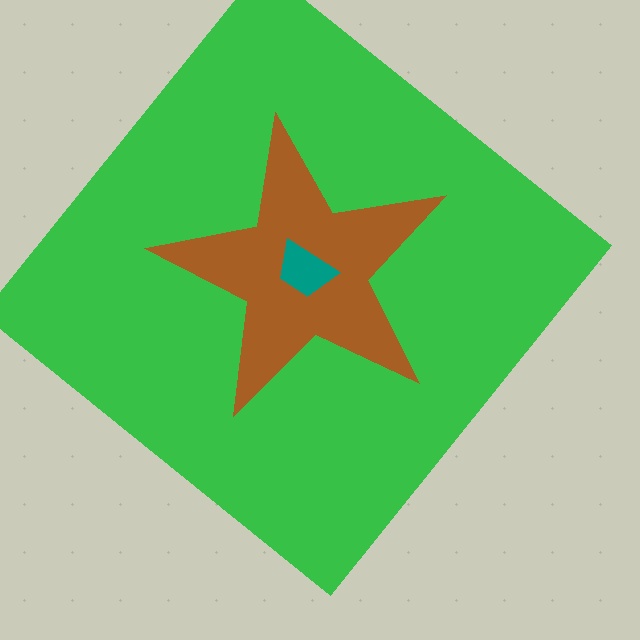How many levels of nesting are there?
3.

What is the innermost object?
The teal trapezoid.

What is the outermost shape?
The green diamond.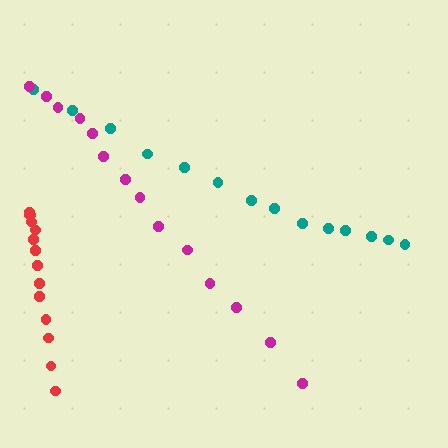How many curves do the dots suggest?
There are 3 distinct paths.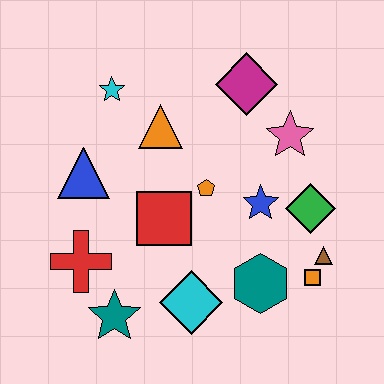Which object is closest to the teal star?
The red cross is closest to the teal star.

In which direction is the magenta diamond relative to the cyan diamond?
The magenta diamond is above the cyan diamond.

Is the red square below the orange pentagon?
Yes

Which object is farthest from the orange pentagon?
The teal star is farthest from the orange pentagon.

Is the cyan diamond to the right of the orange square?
No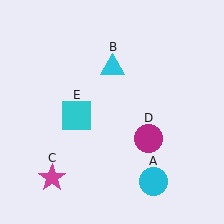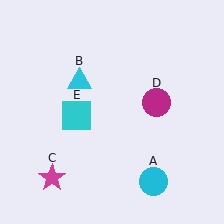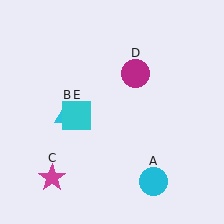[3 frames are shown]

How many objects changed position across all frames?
2 objects changed position: cyan triangle (object B), magenta circle (object D).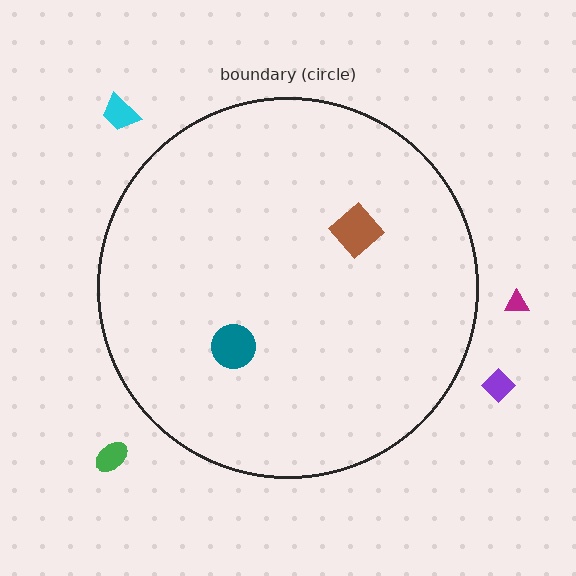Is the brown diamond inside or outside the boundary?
Inside.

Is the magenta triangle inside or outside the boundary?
Outside.